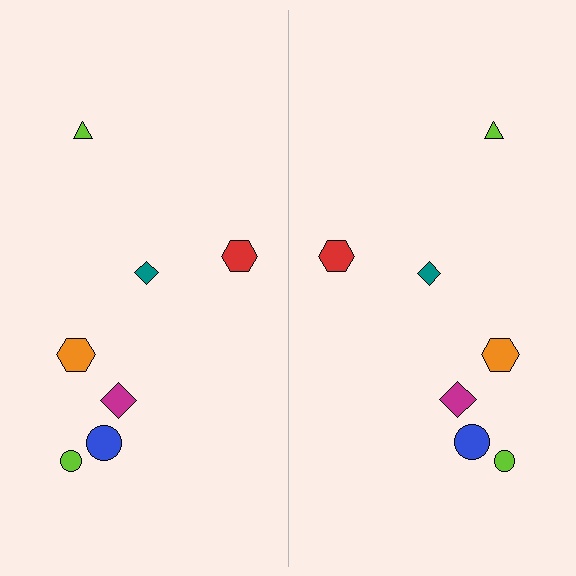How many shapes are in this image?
There are 14 shapes in this image.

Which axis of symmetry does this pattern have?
The pattern has a vertical axis of symmetry running through the center of the image.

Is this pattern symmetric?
Yes, this pattern has bilateral (reflection) symmetry.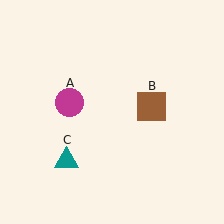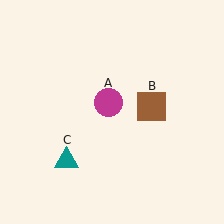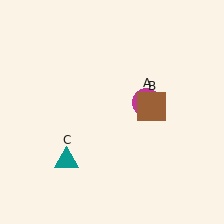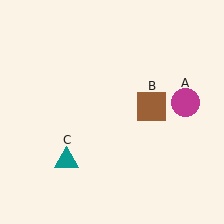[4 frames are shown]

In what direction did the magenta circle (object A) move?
The magenta circle (object A) moved right.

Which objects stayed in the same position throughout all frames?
Brown square (object B) and teal triangle (object C) remained stationary.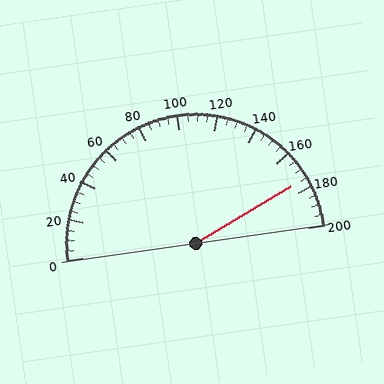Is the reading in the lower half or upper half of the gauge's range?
The reading is in the upper half of the range (0 to 200).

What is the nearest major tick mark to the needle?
The nearest major tick mark is 180.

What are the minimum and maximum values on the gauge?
The gauge ranges from 0 to 200.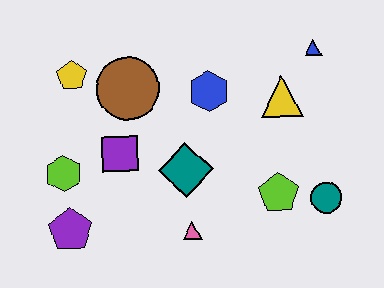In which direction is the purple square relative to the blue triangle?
The purple square is to the left of the blue triangle.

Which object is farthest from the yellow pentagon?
The teal circle is farthest from the yellow pentagon.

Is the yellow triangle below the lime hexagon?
No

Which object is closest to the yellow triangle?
The blue triangle is closest to the yellow triangle.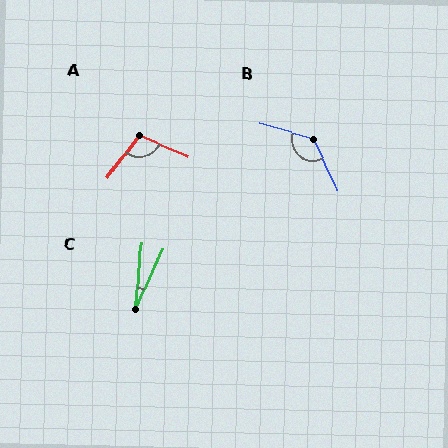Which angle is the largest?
B, at approximately 132 degrees.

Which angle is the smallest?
C, at approximately 19 degrees.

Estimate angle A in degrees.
Approximately 104 degrees.